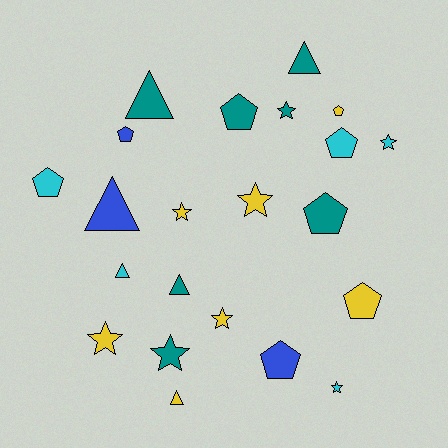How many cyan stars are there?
There are 2 cyan stars.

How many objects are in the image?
There are 22 objects.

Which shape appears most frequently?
Pentagon, with 8 objects.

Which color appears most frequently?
Yellow, with 7 objects.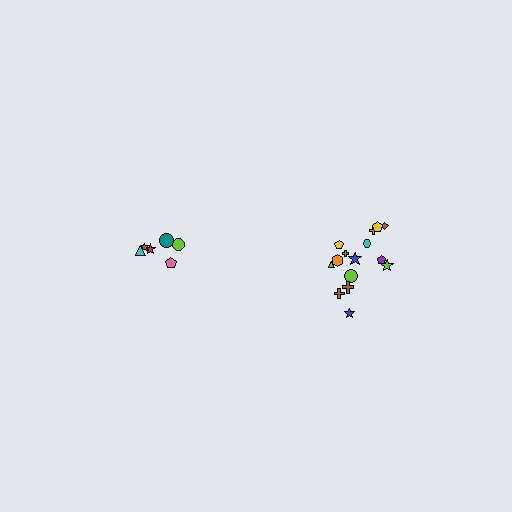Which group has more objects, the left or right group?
The right group.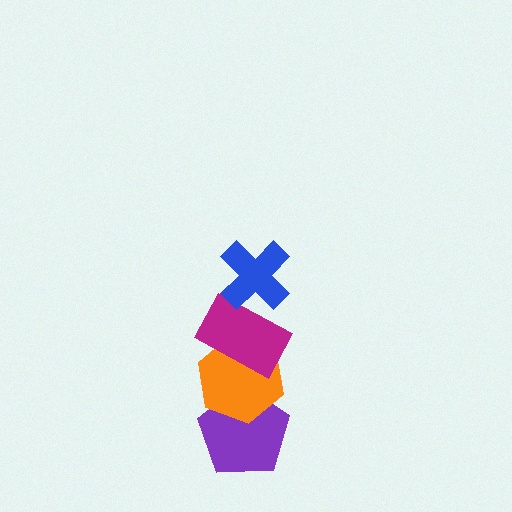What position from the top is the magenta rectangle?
The magenta rectangle is 2nd from the top.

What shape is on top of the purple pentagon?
The orange hexagon is on top of the purple pentagon.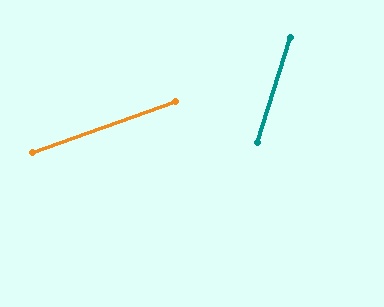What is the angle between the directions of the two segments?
Approximately 53 degrees.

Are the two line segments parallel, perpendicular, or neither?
Neither parallel nor perpendicular — they differ by about 53°.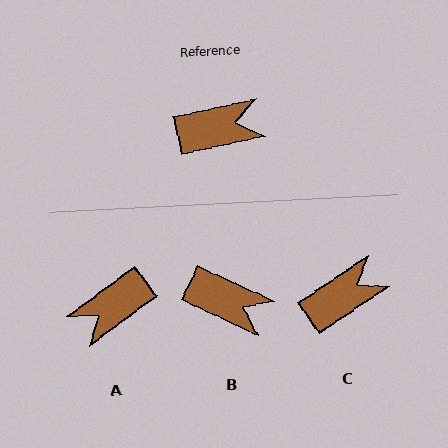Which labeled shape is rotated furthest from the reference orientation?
A, about 156 degrees away.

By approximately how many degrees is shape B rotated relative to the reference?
Approximately 37 degrees clockwise.